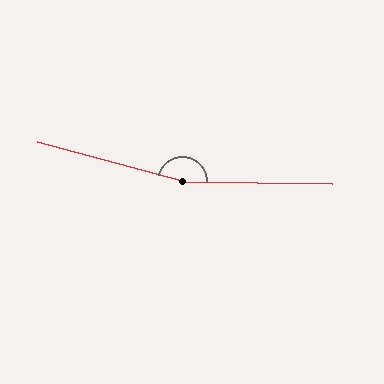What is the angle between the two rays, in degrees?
Approximately 166 degrees.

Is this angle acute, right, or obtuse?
It is obtuse.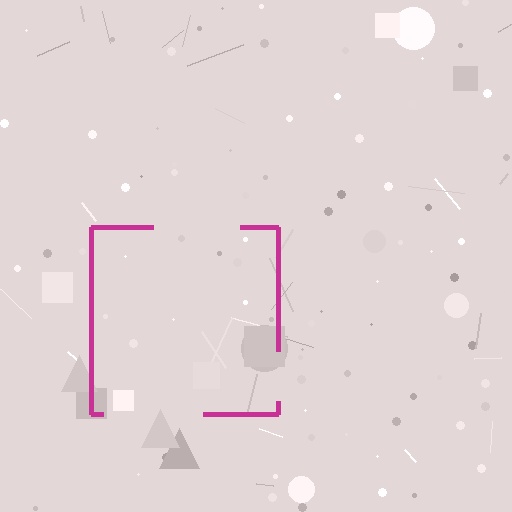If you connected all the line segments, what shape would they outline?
They would outline a square.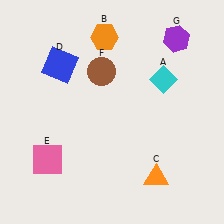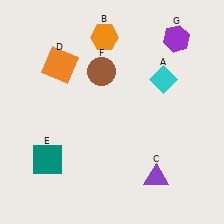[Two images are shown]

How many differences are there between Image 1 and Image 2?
There are 3 differences between the two images.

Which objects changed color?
C changed from orange to purple. D changed from blue to orange. E changed from pink to teal.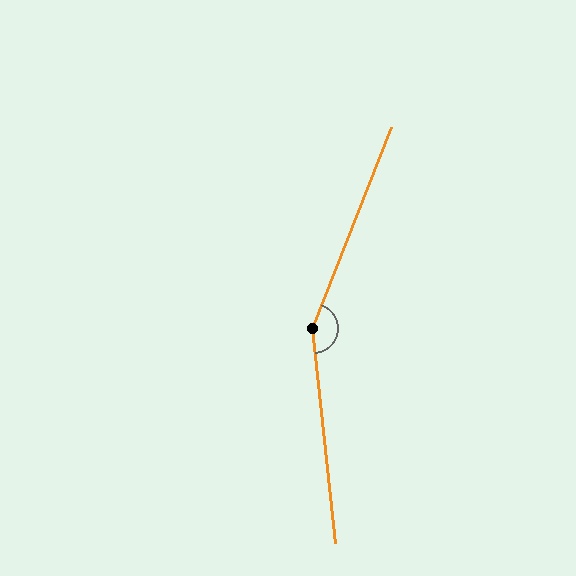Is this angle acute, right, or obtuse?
It is obtuse.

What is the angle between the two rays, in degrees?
Approximately 153 degrees.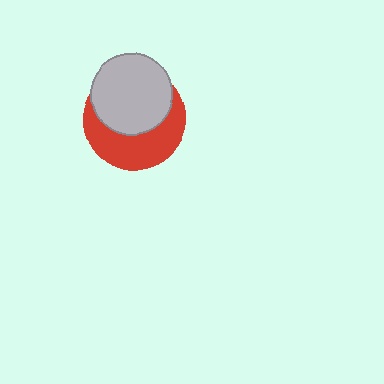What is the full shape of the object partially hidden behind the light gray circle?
The partially hidden object is a red circle.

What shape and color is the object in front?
The object in front is a light gray circle.